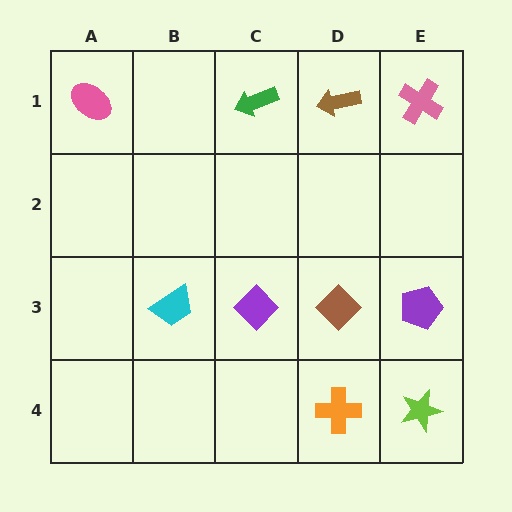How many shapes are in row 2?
0 shapes.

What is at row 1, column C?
A green arrow.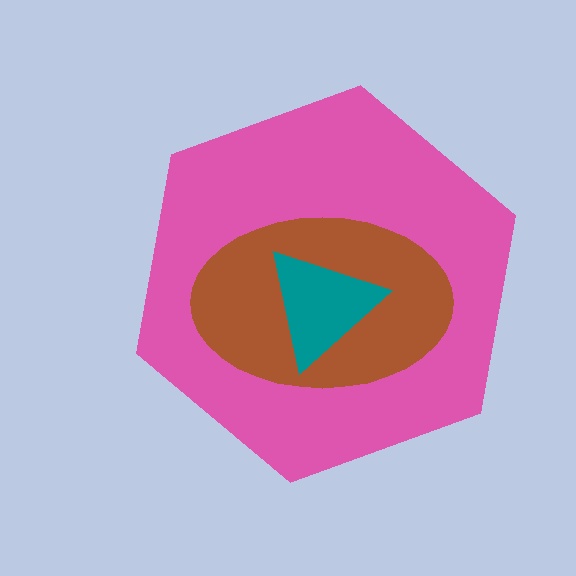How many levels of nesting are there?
3.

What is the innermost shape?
The teal triangle.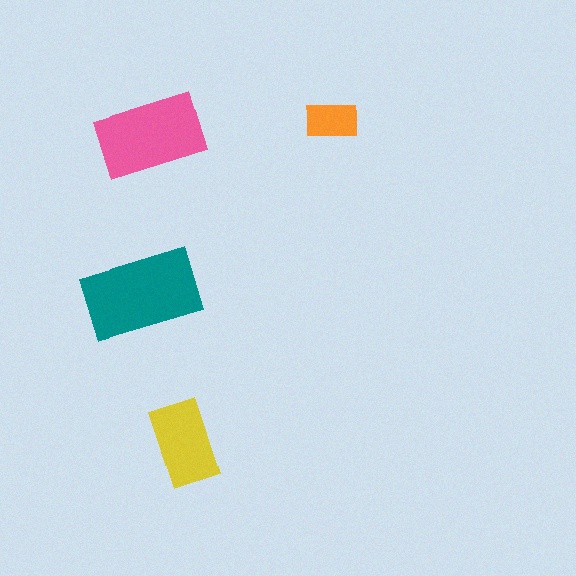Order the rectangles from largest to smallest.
the teal one, the pink one, the yellow one, the orange one.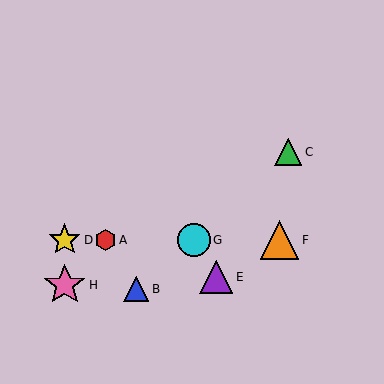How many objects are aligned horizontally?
4 objects (A, D, F, G) are aligned horizontally.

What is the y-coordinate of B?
Object B is at y≈289.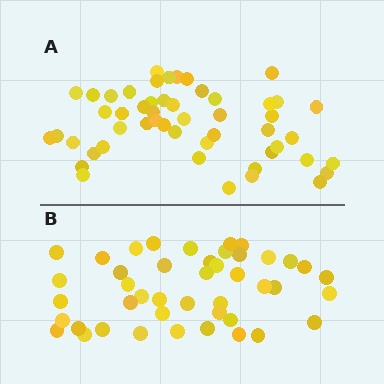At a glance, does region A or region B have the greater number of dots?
Region A (the top region) has more dots.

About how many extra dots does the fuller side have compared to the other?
Region A has roughly 8 or so more dots than region B.